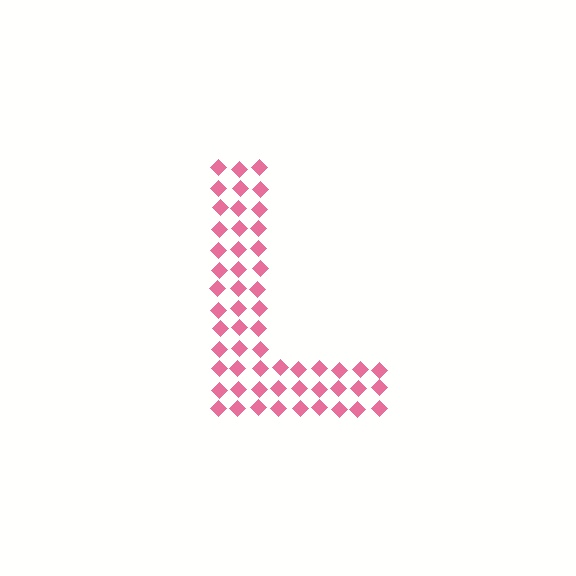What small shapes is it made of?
It is made of small diamonds.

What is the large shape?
The large shape is the letter L.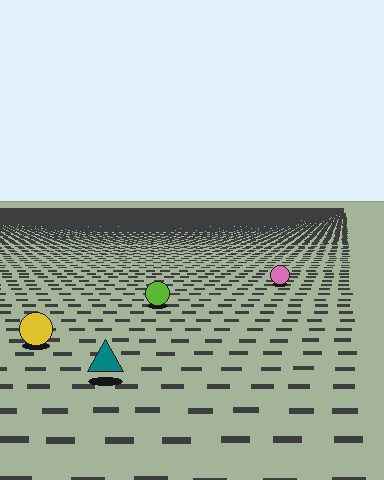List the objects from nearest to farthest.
From nearest to farthest: the teal triangle, the yellow circle, the lime circle, the pink circle.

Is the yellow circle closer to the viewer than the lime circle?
Yes. The yellow circle is closer — you can tell from the texture gradient: the ground texture is coarser near it.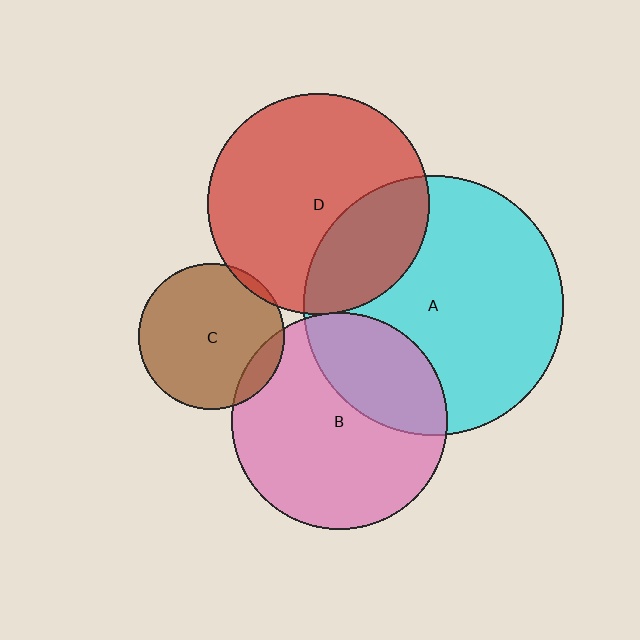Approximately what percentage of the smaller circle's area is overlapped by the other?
Approximately 5%.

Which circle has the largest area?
Circle A (cyan).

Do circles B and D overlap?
Yes.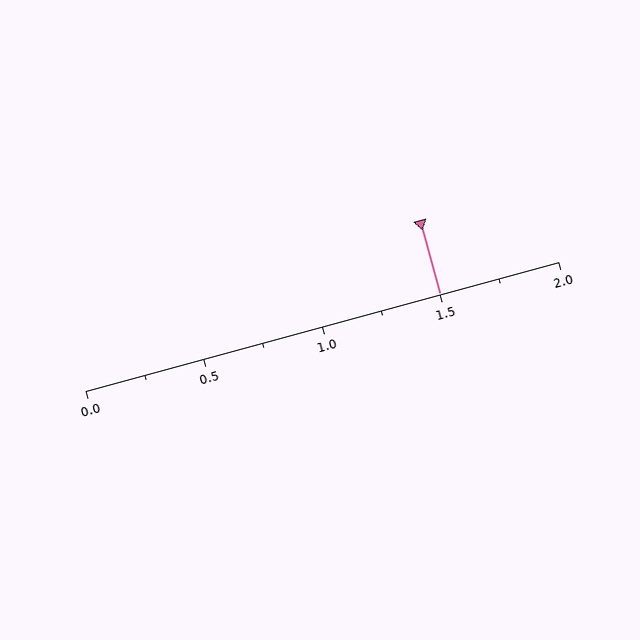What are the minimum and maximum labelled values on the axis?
The axis runs from 0.0 to 2.0.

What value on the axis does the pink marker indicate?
The marker indicates approximately 1.5.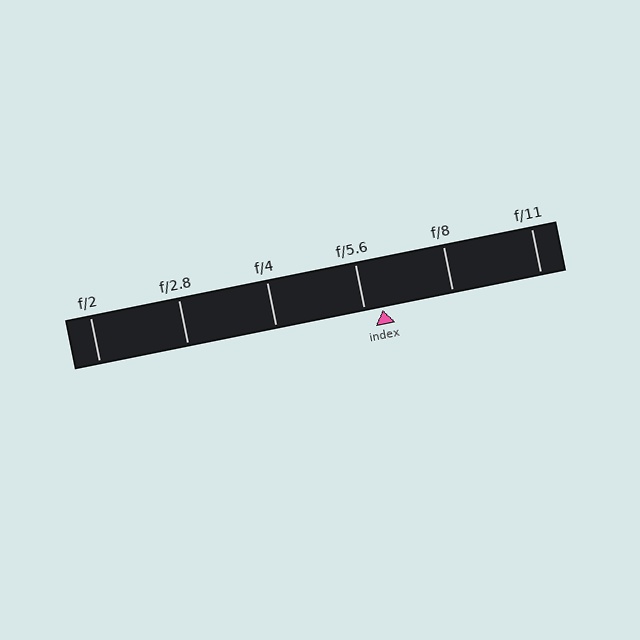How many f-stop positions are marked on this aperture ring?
There are 6 f-stop positions marked.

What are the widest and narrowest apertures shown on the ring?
The widest aperture shown is f/2 and the narrowest is f/11.